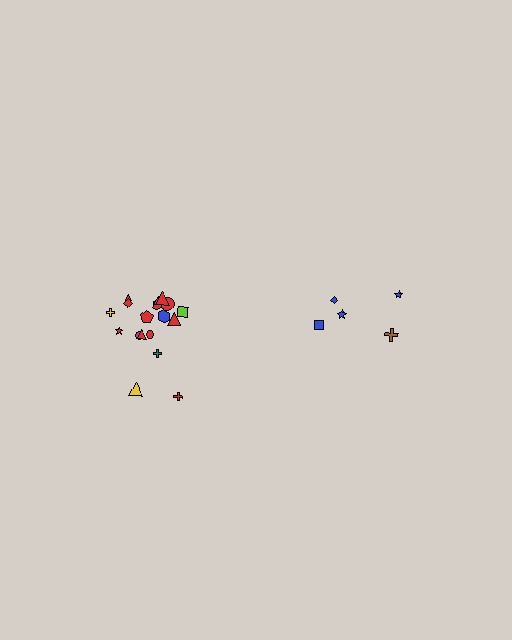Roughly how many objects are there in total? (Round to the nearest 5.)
Roughly 25 objects in total.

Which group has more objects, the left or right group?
The left group.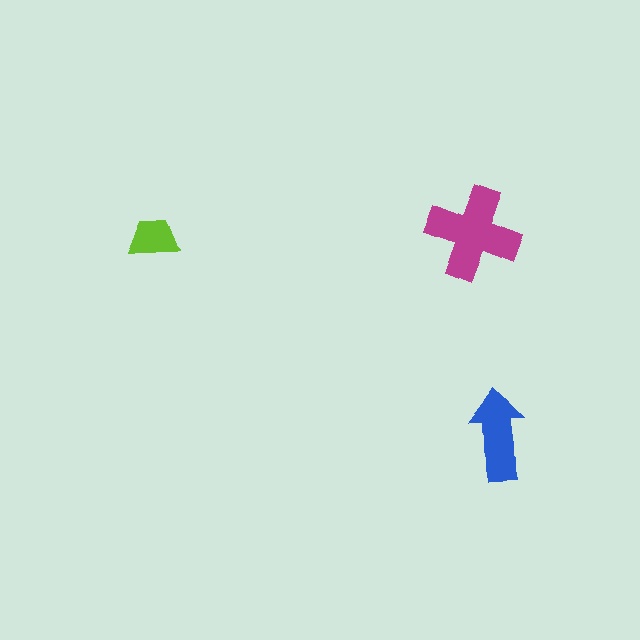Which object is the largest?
The magenta cross.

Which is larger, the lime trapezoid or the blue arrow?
The blue arrow.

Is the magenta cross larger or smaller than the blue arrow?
Larger.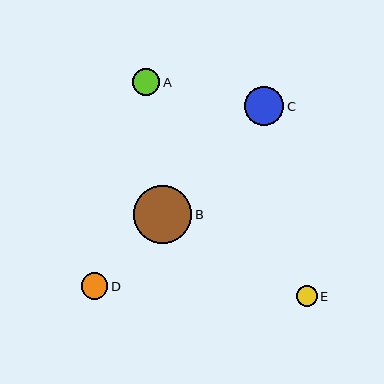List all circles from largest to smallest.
From largest to smallest: B, C, A, D, E.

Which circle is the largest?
Circle B is the largest with a size of approximately 59 pixels.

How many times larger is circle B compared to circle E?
Circle B is approximately 2.8 times the size of circle E.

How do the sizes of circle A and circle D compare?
Circle A and circle D are approximately the same size.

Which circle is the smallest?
Circle E is the smallest with a size of approximately 21 pixels.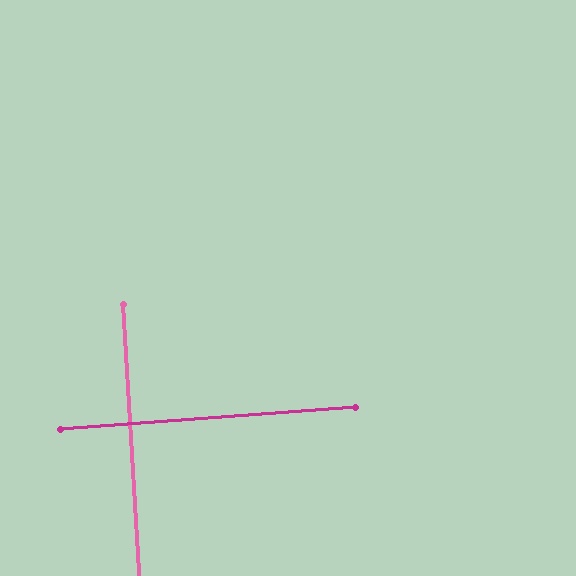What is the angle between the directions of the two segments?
Approximately 89 degrees.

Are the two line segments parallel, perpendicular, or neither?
Perpendicular — they meet at approximately 89°.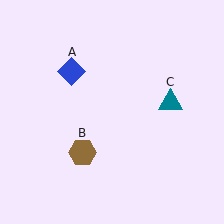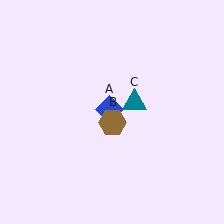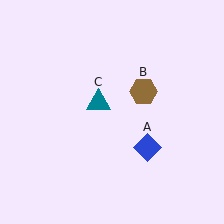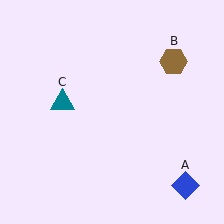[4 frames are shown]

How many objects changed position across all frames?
3 objects changed position: blue diamond (object A), brown hexagon (object B), teal triangle (object C).